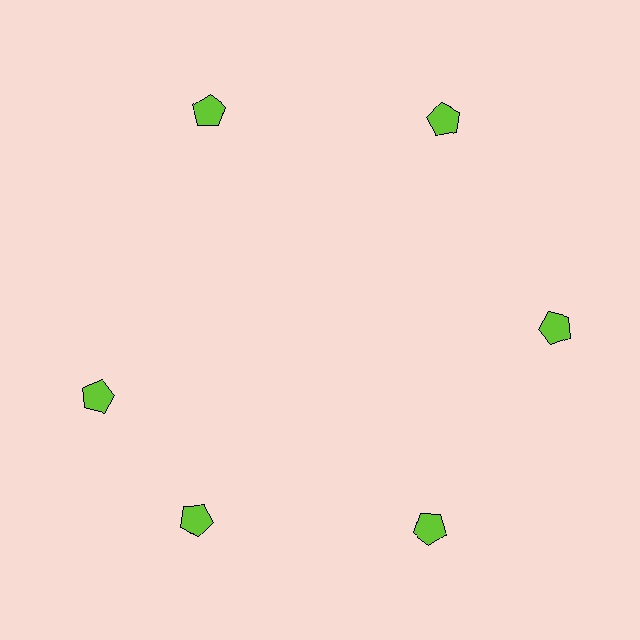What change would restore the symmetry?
The symmetry would be restored by rotating it back into even spacing with its neighbors so that all 6 pentagons sit at equal angles and equal distance from the center.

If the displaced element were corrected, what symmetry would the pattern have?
It would have 6-fold rotational symmetry — the pattern would map onto itself every 60 degrees.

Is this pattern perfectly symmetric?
No. The 6 lime pentagons are arranged in a ring, but one element near the 9 o'clock position is rotated out of alignment along the ring, breaking the 6-fold rotational symmetry.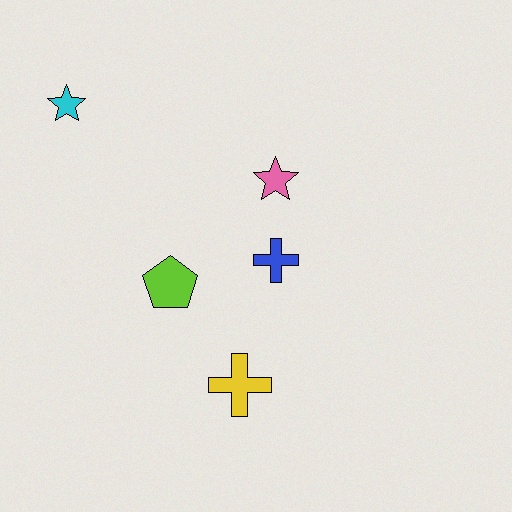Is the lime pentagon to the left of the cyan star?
No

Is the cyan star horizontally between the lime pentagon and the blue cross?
No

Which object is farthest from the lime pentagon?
The cyan star is farthest from the lime pentagon.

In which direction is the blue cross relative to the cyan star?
The blue cross is to the right of the cyan star.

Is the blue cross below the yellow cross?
No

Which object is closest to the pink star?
The blue cross is closest to the pink star.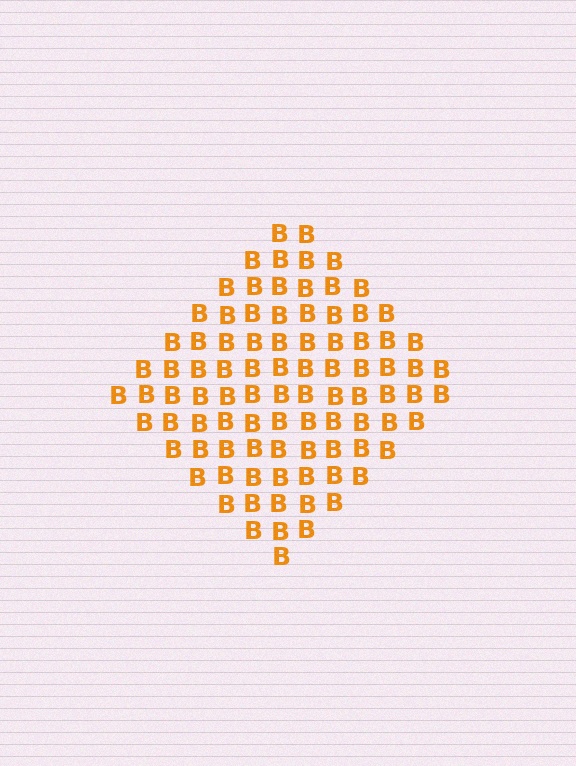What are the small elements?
The small elements are letter B's.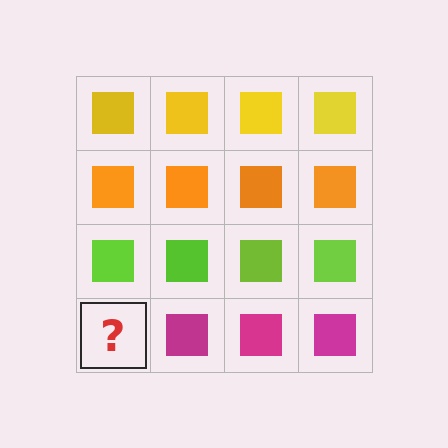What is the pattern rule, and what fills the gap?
The rule is that each row has a consistent color. The gap should be filled with a magenta square.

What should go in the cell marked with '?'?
The missing cell should contain a magenta square.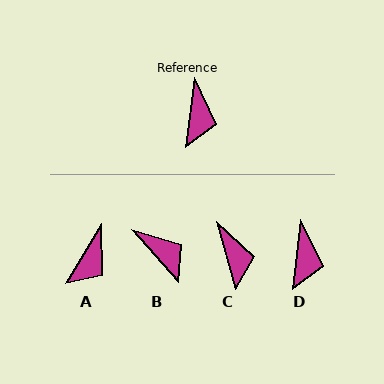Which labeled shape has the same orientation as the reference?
D.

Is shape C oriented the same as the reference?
No, it is off by about 23 degrees.